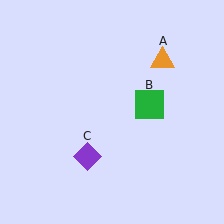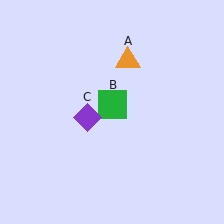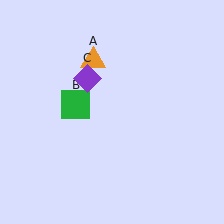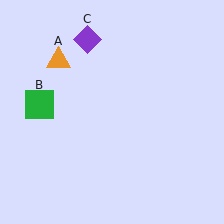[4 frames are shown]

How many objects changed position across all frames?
3 objects changed position: orange triangle (object A), green square (object B), purple diamond (object C).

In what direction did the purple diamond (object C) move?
The purple diamond (object C) moved up.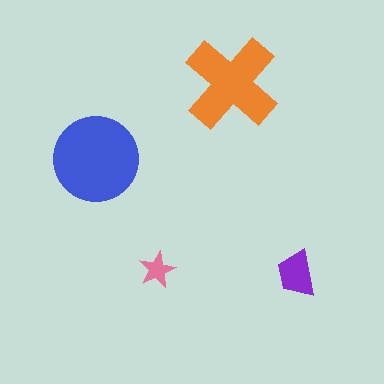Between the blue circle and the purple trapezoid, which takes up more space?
The blue circle.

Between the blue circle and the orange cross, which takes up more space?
The blue circle.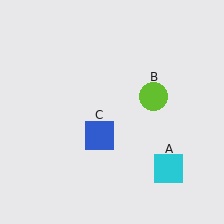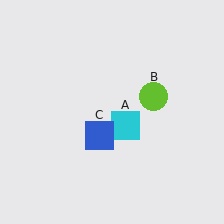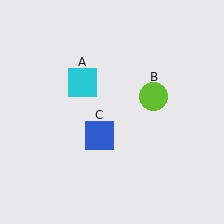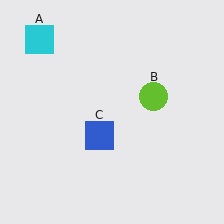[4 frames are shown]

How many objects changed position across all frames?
1 object changed position: cyan square (object A).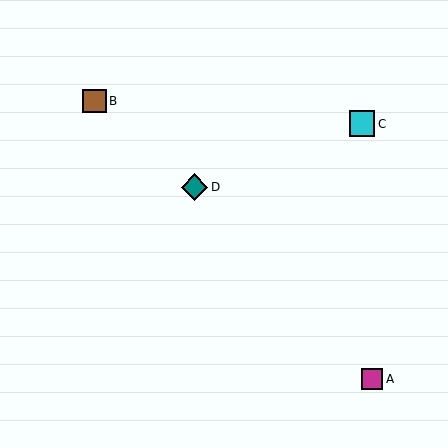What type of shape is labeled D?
Shape D is a teal diamond.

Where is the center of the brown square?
The center of the brown square is at (94, 101).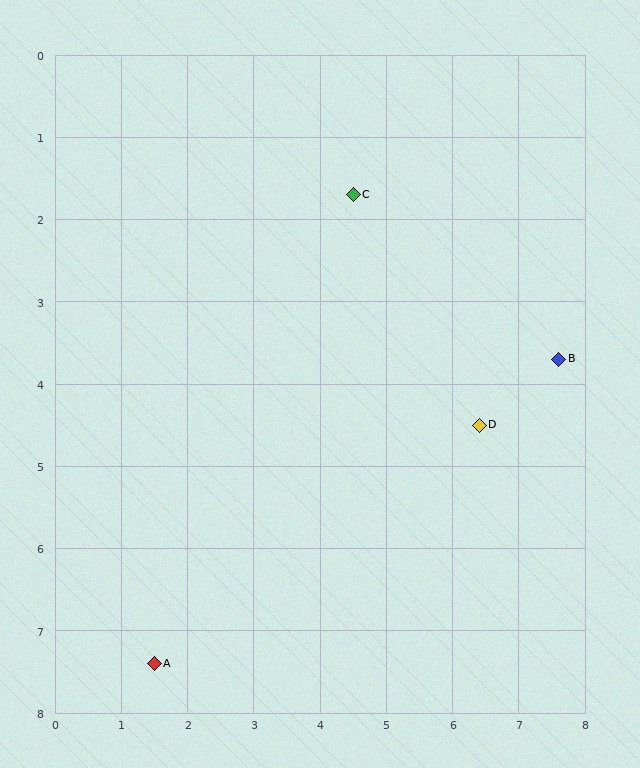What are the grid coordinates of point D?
Point D is at approximately (6.4, 4.5).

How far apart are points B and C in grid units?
Points B and C are about 3.7 grid units apart.